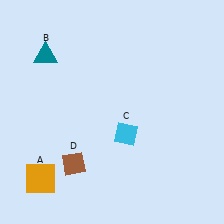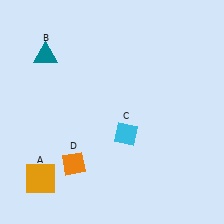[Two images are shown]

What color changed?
The diamond (D) changed from brown in Image 1 to orange in Image 2.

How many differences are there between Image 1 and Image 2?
There is 1 difference between the two images.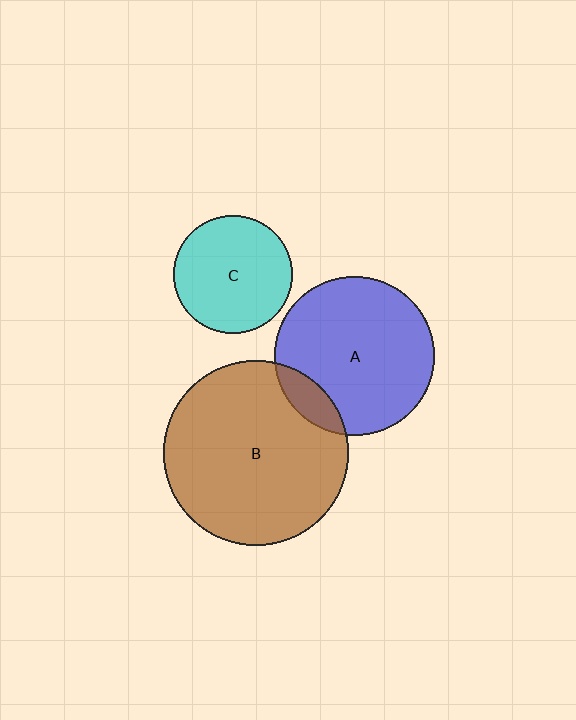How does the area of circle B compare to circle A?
Approximately 1.3 times.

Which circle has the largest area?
Circle B (brown).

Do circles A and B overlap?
Yes.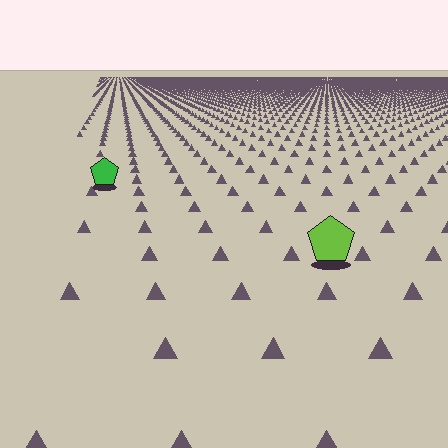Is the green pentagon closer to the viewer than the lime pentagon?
No. The lime pentagon is closer — you can tell from the texture gradient: the ground texture is coarser near it.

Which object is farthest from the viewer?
The green pentagon is farthest from the viewer. It appears smaller and the ground texture around it is denser.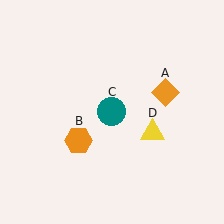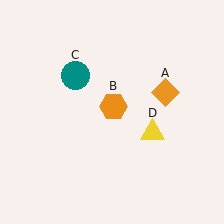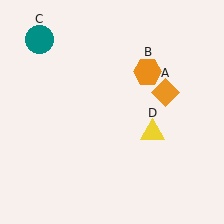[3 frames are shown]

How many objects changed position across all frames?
2 objects changed position: orange hexagon (object B), teal circle (object C).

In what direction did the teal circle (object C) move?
The teal circle (object C) moved up and to the left.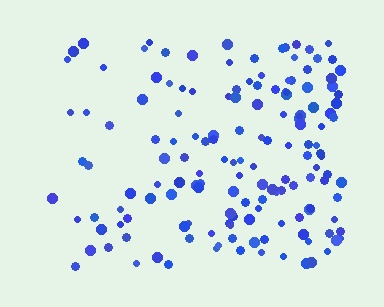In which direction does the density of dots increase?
From left to right, with the right side densest.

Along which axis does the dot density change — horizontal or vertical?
Horizontal.